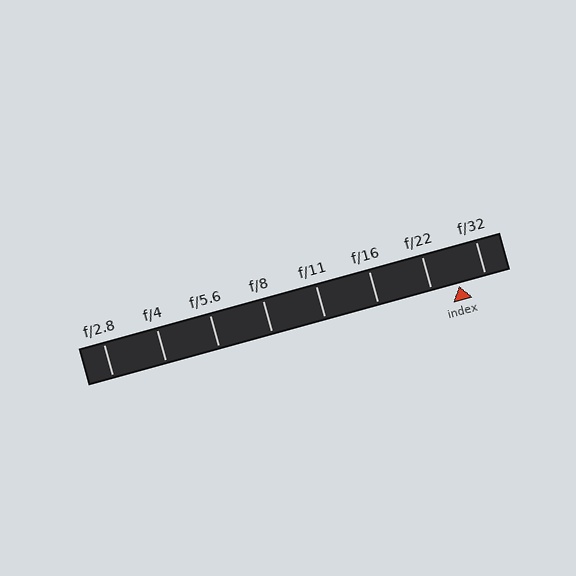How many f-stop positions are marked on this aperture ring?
There are 8 f-stop positions marked.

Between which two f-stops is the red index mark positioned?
The index mark is between f/22 and f/32.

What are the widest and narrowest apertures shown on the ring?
The widest aperture shown is f/2.8 and the narrowest is f/32.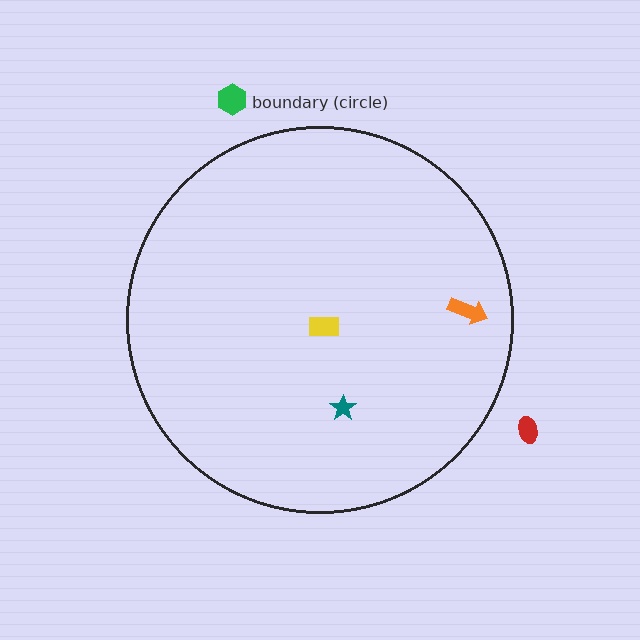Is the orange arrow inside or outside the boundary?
Inside.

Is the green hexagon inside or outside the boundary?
Outside.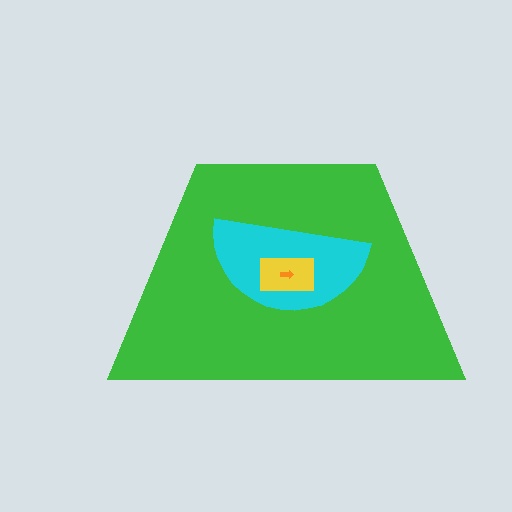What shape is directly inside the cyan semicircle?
The yellow rectangle.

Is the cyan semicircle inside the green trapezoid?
Yes.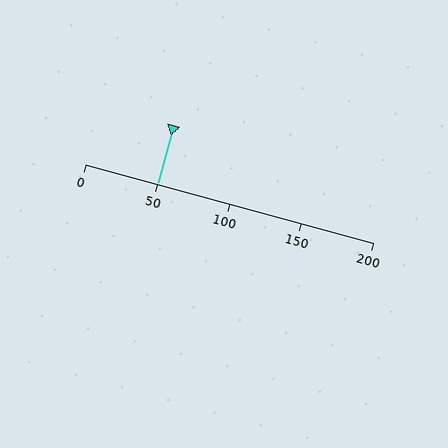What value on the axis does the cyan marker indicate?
The marker indicates approximately 50.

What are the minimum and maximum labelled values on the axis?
The axis runs from 0 to 200.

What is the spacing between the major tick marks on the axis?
The major ticks are spaced 50 apart.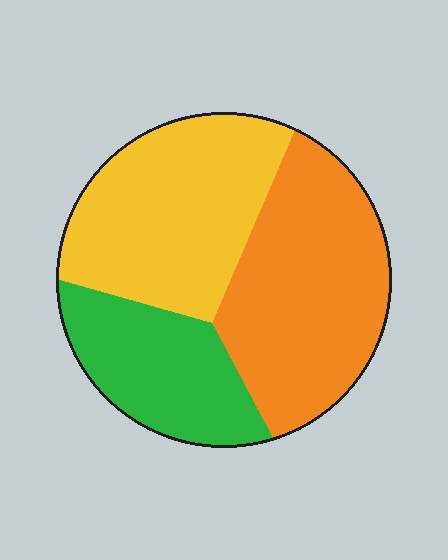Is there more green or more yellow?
Yellow.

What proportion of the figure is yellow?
Yellow covers roughly 35% of the figure.